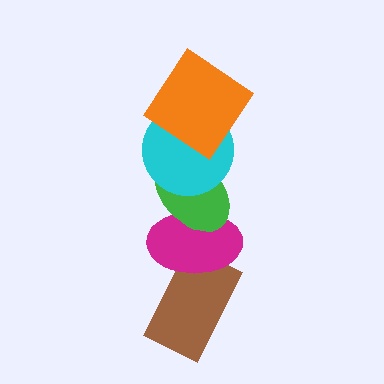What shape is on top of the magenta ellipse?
The green ellipse is on top of the magenta ellipse.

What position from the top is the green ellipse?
The green ellipse is 3rd from the top.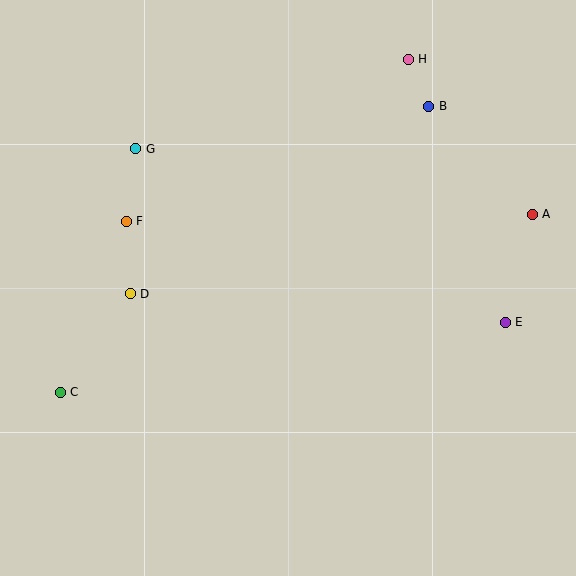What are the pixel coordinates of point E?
Point E is at (505, 322).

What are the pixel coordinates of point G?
Point G is at (136, 149).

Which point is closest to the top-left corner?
Point G is closest to the top-left corner.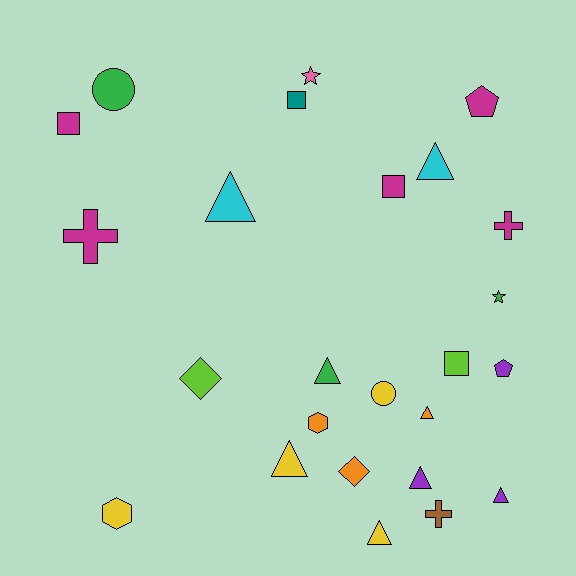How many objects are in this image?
There are 25 objects.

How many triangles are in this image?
There are 8 triangles.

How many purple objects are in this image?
There are 3 purple objects.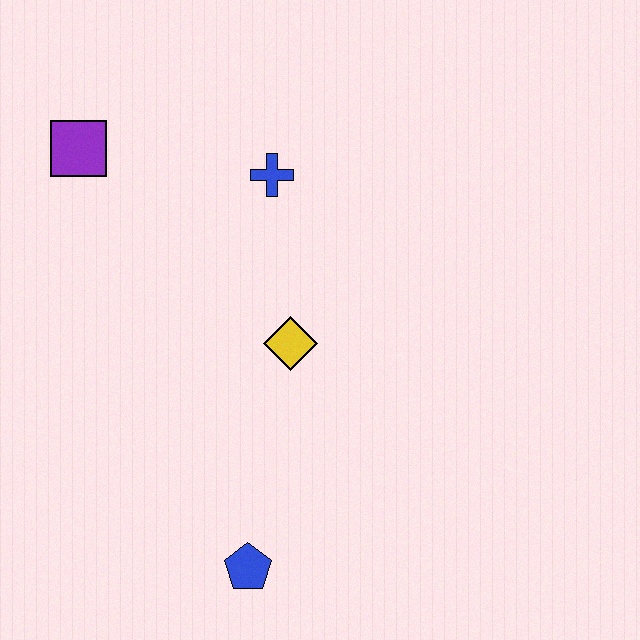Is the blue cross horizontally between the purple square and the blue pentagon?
No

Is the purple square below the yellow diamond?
No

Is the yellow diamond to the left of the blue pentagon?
No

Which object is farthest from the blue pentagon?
The purple square is farthest from the blue pentagon.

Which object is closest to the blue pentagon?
The yellow diamond is closest to the blue pentagon.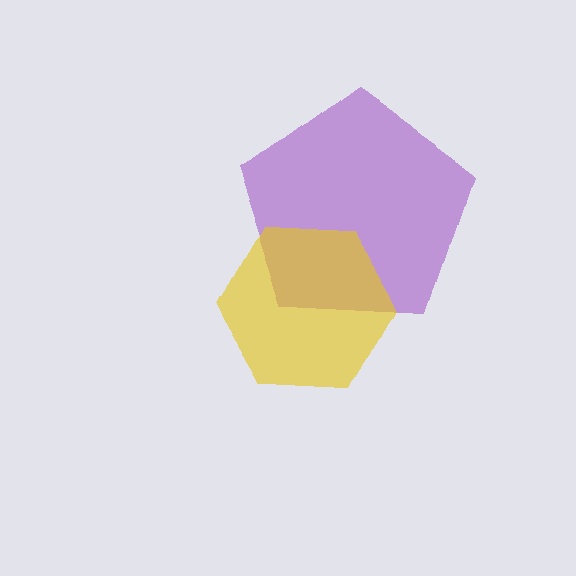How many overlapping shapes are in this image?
There are 2 overlapping shapes in the image.